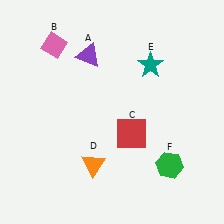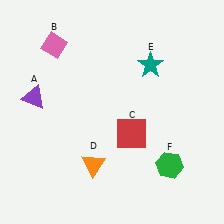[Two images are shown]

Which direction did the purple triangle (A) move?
The purple triangle (A) moved left.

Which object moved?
The purple triangle (A) moved left.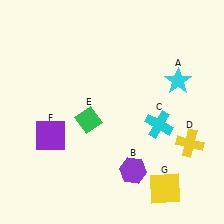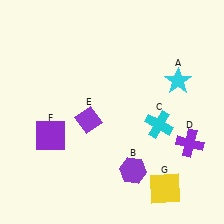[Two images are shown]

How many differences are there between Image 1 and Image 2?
There are 2 differences between the two images.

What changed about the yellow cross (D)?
In Image 1, D is yellow. In Image 2, it changed to purple.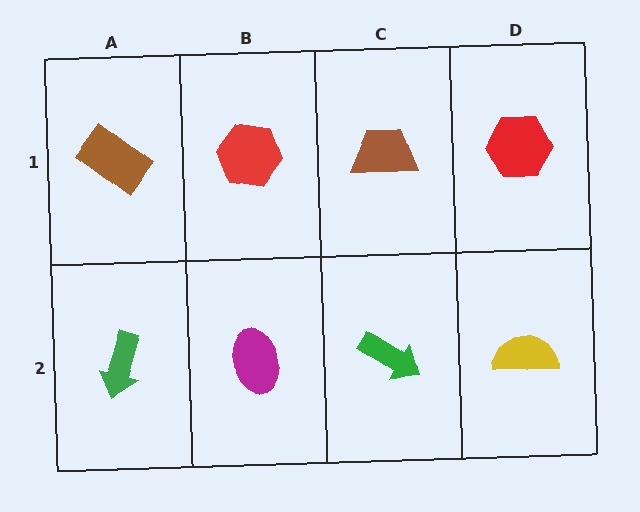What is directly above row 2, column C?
A brown trapezoid.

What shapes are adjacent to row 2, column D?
A red hexagon (row 1, column D), a green arrow (row 2, column C).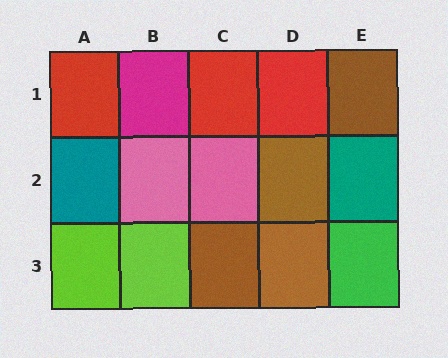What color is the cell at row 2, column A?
Teal.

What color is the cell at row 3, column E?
Green.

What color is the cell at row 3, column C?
Brown.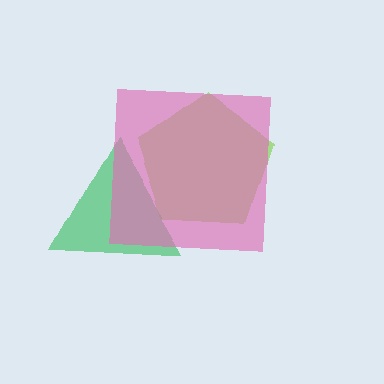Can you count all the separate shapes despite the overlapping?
Yes, there are 3 separate shapes.